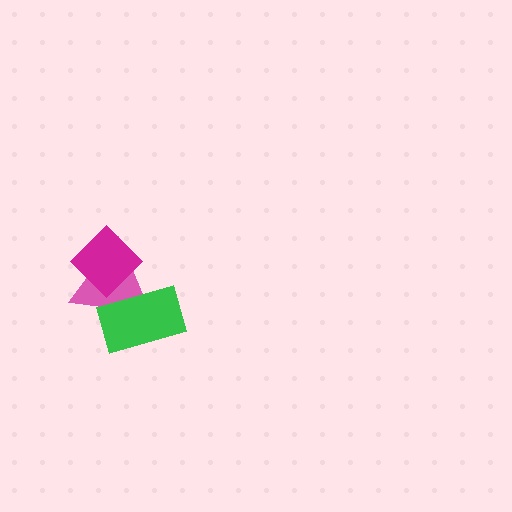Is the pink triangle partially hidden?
Yes, it is partially covered by another shape.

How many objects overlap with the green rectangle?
2 objects overlap with the green rectangle.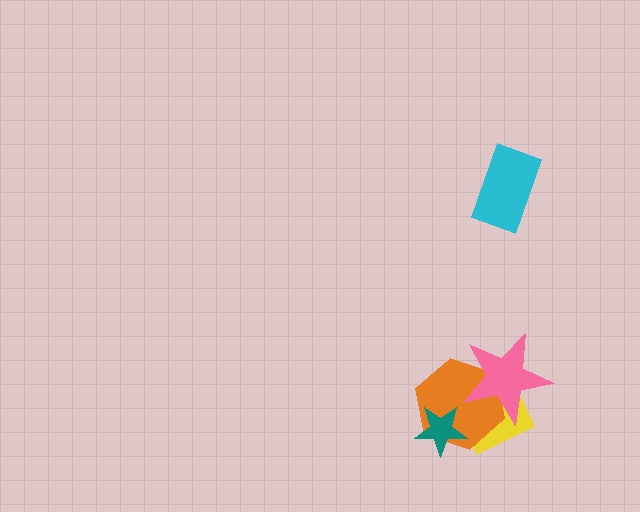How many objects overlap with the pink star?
2 objects overlap with the pink star.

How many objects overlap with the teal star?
2 objects overlap with the teal star.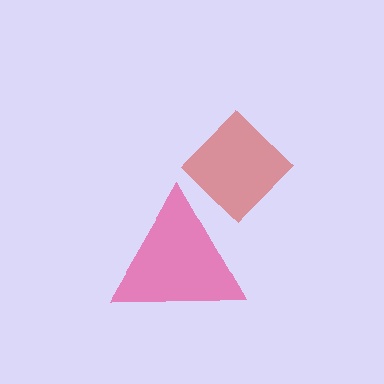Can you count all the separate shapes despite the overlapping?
Yes, there are 2 separate shapes.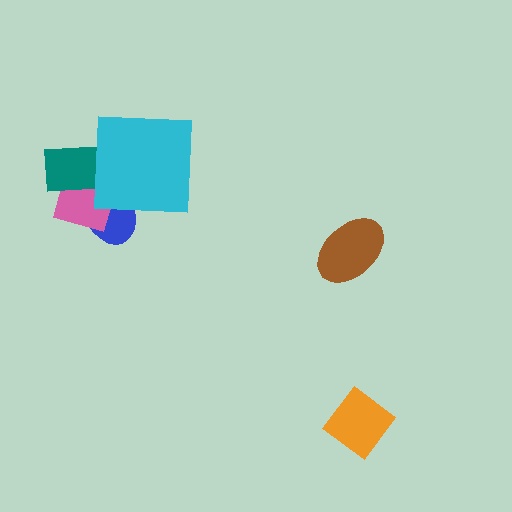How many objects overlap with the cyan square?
3 objects overlap with the cyan square.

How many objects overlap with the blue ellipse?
3 objects overlap with the blue ellipse.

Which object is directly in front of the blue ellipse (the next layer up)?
The pink diamond is directly in front of the blue ellipse.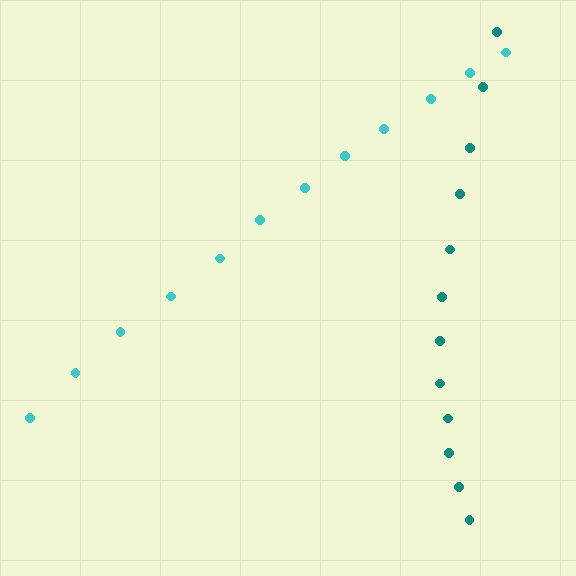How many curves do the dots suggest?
There are 2 distinct paths.